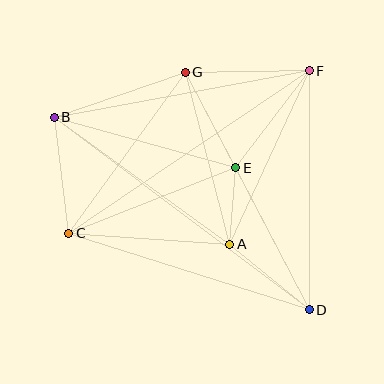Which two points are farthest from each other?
Points B and D are farthest from each other.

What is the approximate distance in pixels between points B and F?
The distance between B and F is approximately 259 pixels.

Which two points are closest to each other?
Points A and E are closest to each other.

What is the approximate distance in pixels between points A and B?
The distance between A and B is approximately 217 pixels.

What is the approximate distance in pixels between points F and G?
The distance between F and G is approximately 124 pixels.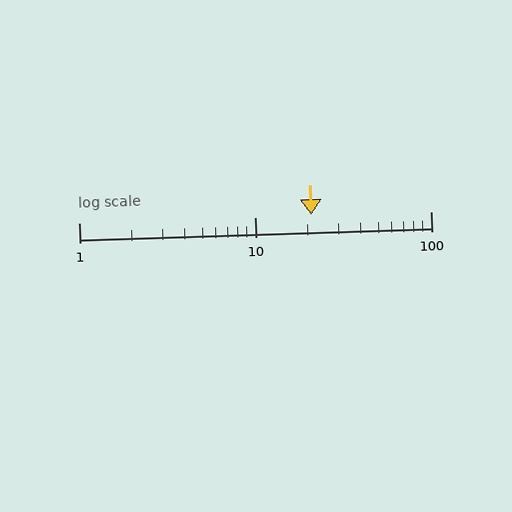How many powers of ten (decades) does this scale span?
The scale spans 2 decades, from 1 to 100.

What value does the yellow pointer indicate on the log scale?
The pointer indicates approximately 21.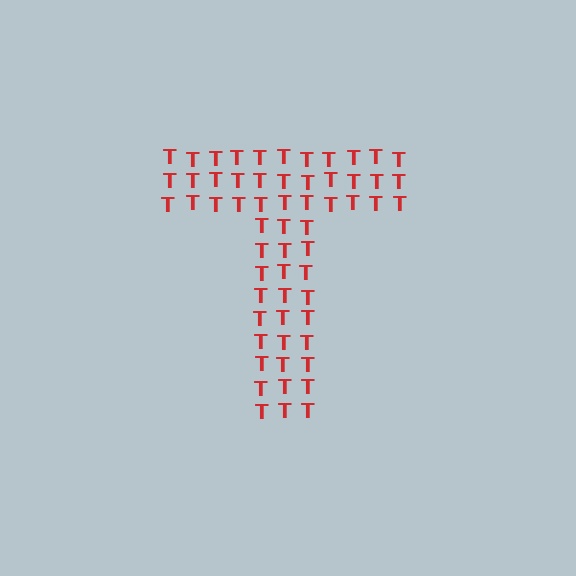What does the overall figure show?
The overall figure shows the letter T.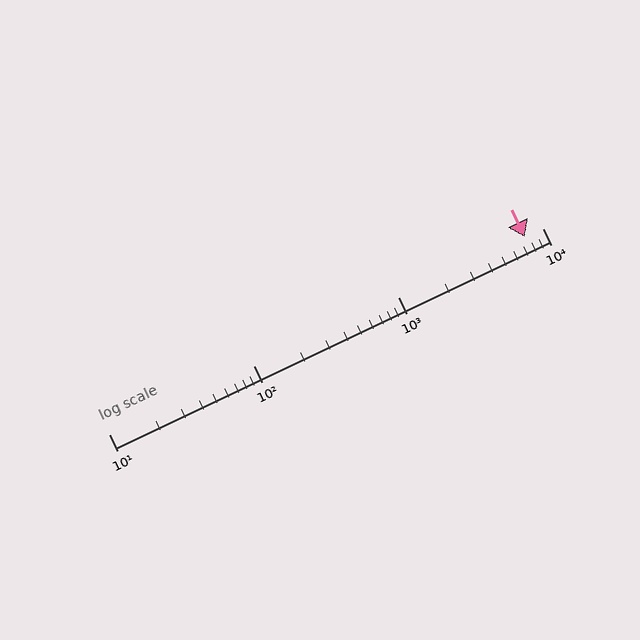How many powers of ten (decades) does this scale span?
The scale spans 3 decades, from 10 to 10000.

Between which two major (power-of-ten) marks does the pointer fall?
The pointer is between 1000 and 10000.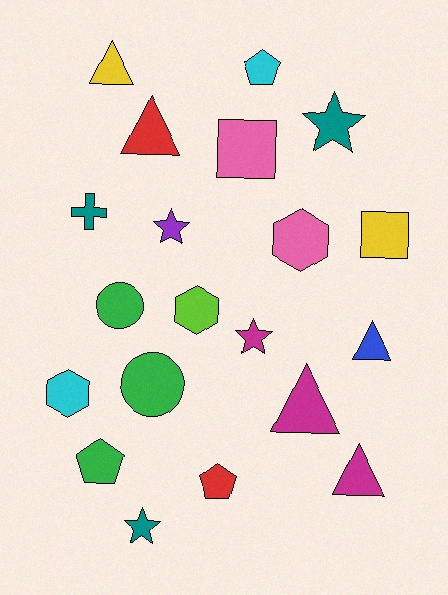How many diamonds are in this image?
There are no diamonds.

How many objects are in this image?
There are 20 objects.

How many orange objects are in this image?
There are no orange objects.